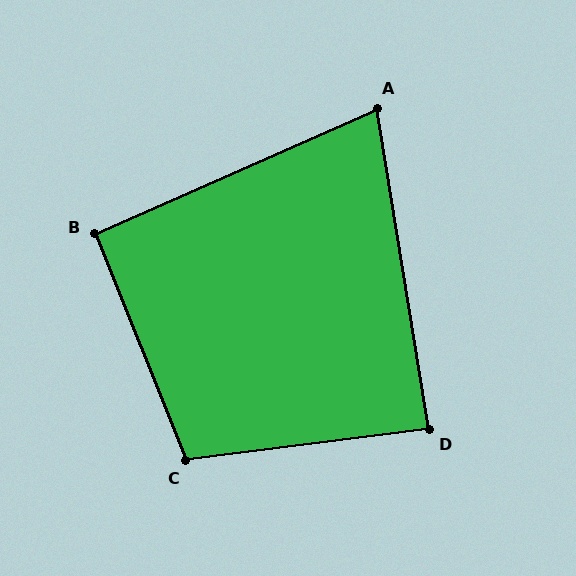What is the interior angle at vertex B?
Approximately 92 degrees (approximately right).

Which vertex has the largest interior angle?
C, at approximately 105 degrees.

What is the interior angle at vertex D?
Approximately 88 degrees (approximately right).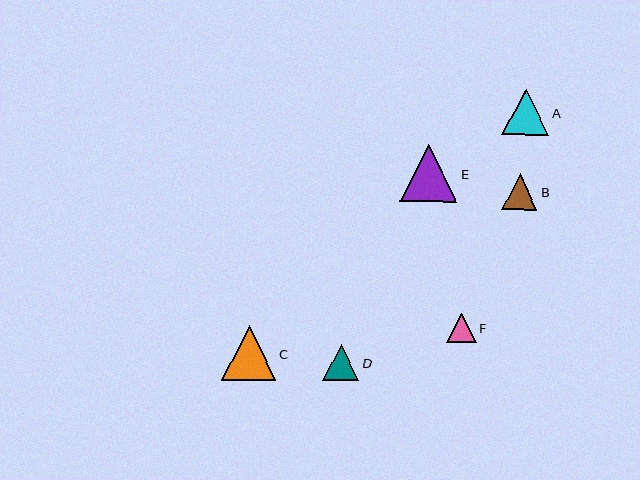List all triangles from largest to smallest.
From largest to smallest: E, C, A, D, B, F.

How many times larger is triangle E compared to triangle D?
Triangle E is approximately 1.6 times the size of triangle D.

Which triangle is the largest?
Triangle E is the largest with a size of approximately 58 pixels.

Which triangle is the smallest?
Triangle F is the smallest with a size of approximately 30 pixels.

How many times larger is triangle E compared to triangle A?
Triangle E is approximately 1.2 times the size of triangle A.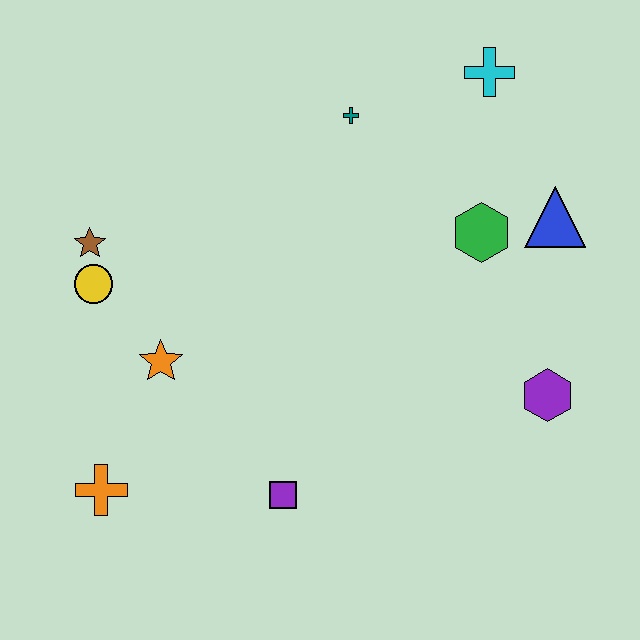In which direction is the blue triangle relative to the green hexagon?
The blue triangle is to the right of the green hexagon.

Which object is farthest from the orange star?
The cyan cross is farthest from the orange star.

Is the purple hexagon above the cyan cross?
No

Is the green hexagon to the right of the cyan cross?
No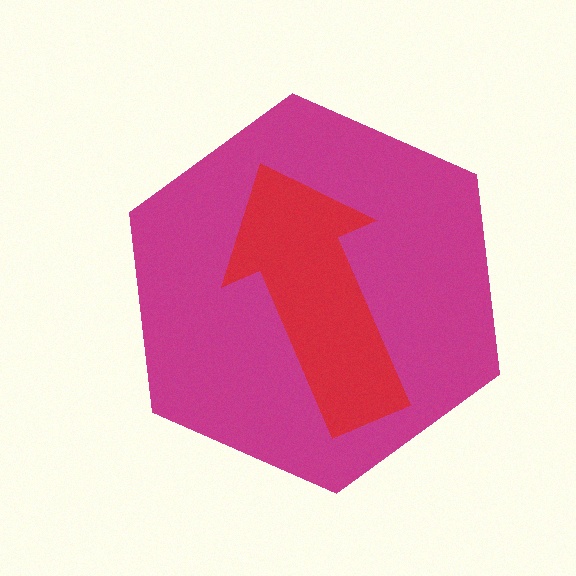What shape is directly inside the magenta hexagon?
The red arrow.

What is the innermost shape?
The red arrow.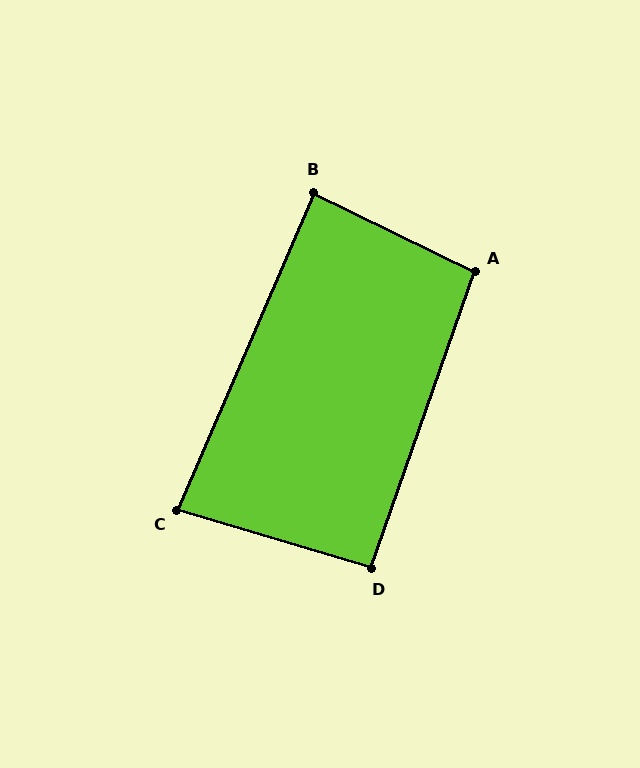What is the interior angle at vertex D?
Approximately 93 degrees (approximately right).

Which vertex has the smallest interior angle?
C, at approximately 83 degrees.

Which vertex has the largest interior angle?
A, at approximately 97 degrees.